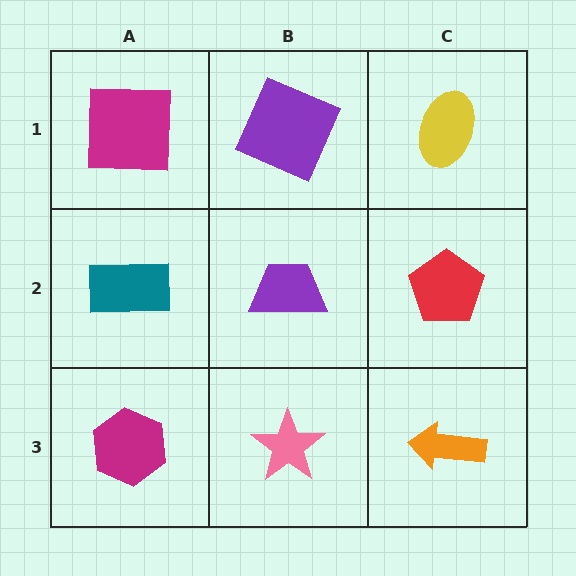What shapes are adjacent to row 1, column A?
A teal rectangle (row 2, column A), a purple square (row 1, column B).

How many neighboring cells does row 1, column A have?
2.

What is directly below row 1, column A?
A teal rectangle.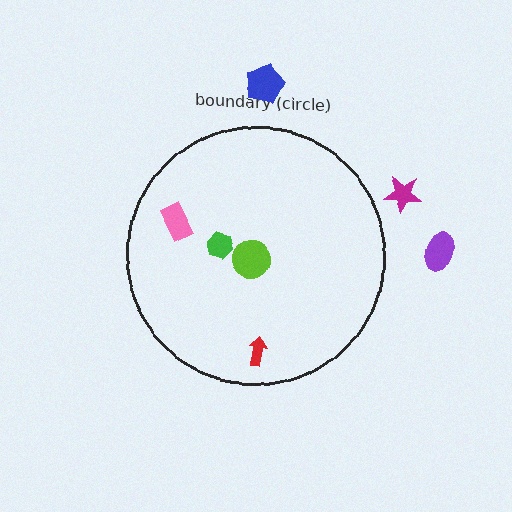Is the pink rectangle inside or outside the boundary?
Inside.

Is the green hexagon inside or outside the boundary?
Inside.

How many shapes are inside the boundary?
4 inside, 3 outside.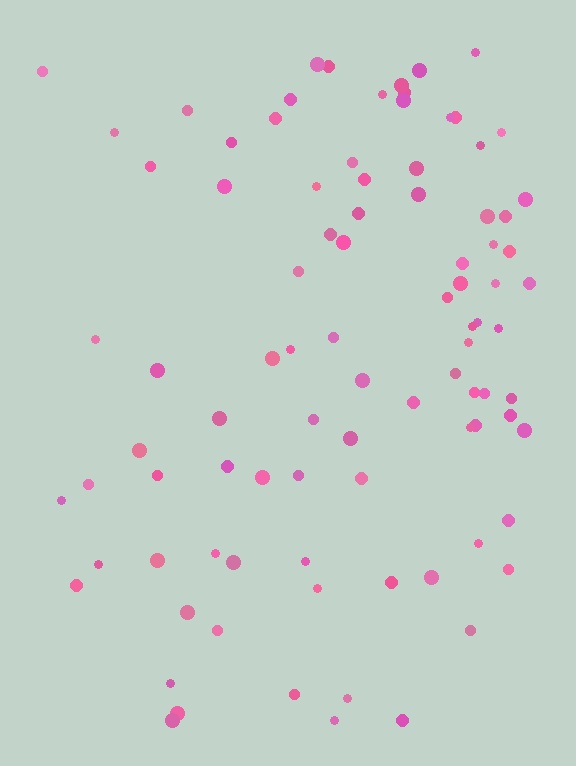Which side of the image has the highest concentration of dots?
The right.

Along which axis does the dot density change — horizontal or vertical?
Horizontal.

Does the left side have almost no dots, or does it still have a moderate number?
Still a moderate number, just noticeably fewer than the right.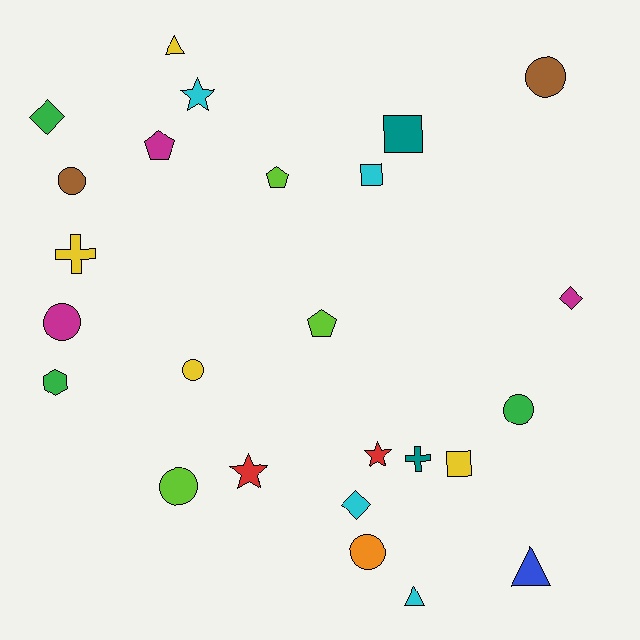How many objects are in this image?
There are 25 objects.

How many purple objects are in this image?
There are no purple objects.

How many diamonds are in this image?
There are 3 diamonds.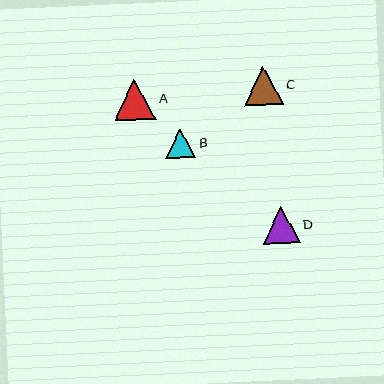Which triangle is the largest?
Triangle A is the largest with a size of approximately 41 pixels.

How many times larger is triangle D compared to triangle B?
Triangle D is approximately 1.2 times the size of triangle B.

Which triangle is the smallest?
Triangle B is the smallest with a size of approximately 30 pixels.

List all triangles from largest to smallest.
From largest to smallest: A, C, D, B.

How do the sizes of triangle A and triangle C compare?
Triangle A and triangle C are approximately the same size.